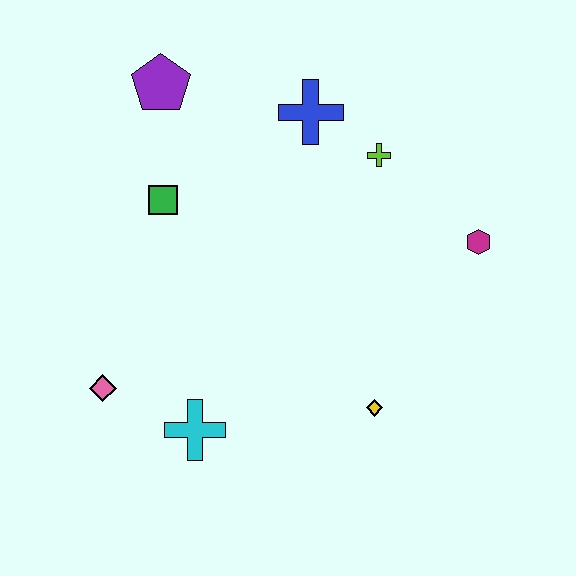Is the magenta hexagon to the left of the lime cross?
No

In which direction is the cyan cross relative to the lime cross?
The cyan cross is below the lime cross.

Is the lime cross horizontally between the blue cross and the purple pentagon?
No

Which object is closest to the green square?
The purple pentagon is closest to the green square.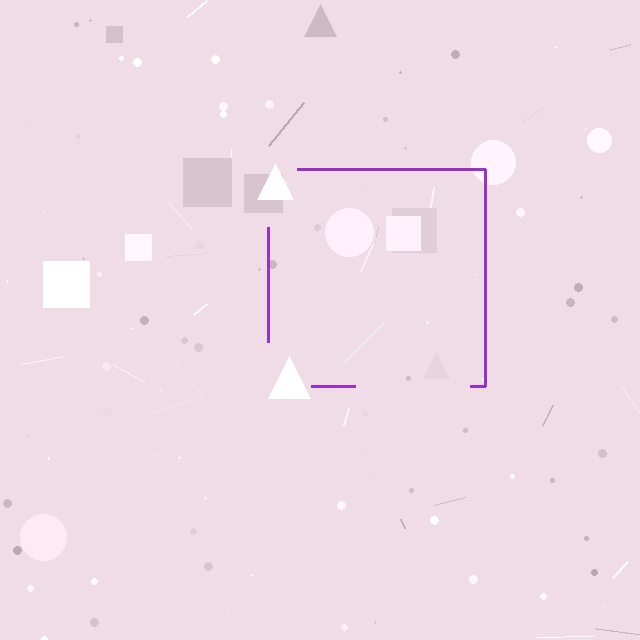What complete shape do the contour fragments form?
The contour fragments form a square.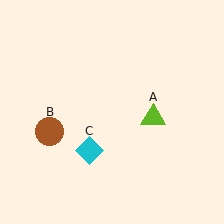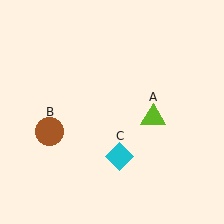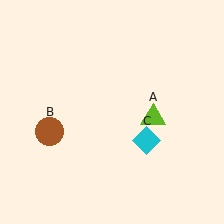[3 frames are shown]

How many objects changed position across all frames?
1 object changed position: cyan diamond (object C).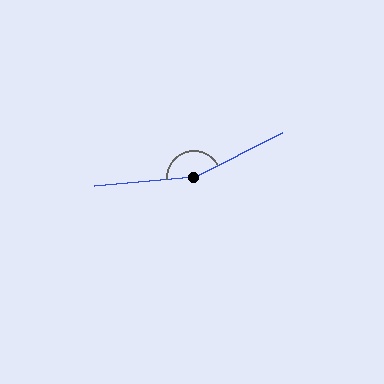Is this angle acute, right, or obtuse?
It is obtuse.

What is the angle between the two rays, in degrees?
Approximately 158 degrees.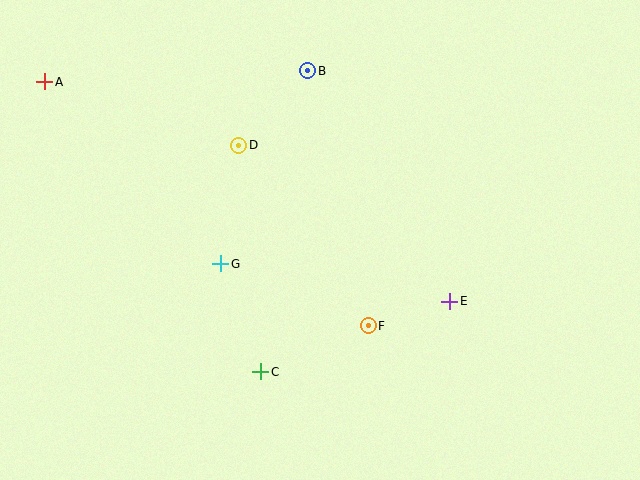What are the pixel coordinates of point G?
Point G is at (221, 264).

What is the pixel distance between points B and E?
The distance between B and E is 271 pixels.